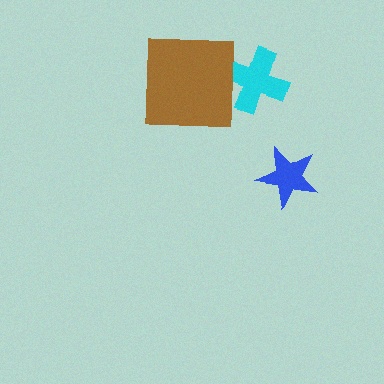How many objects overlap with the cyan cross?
1 object overlaps with the cyan cross.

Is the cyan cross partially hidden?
Yes, it is partially covered by another shape.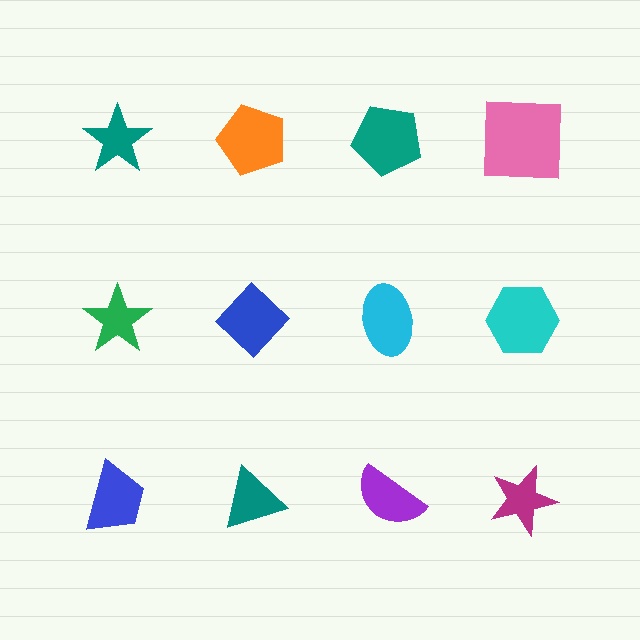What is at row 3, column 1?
A blue trapezoid.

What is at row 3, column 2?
A teal triangle.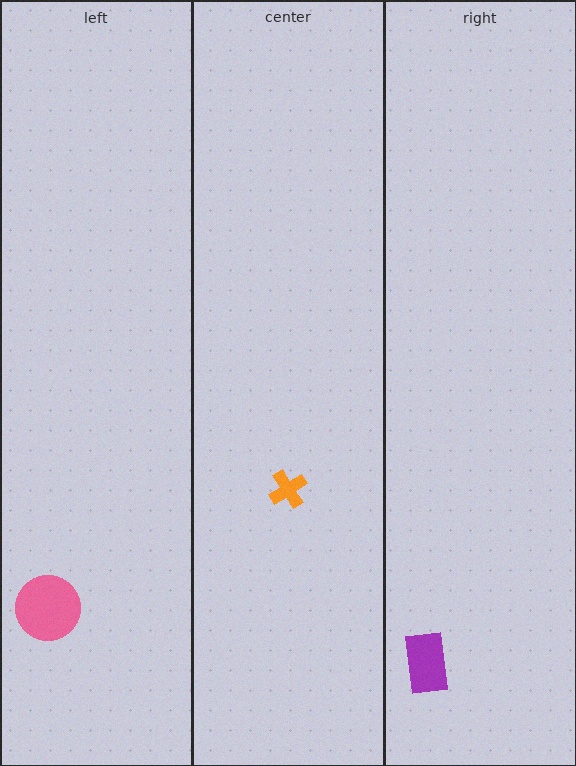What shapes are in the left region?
The pink circle.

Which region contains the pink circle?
The left region.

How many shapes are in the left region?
1.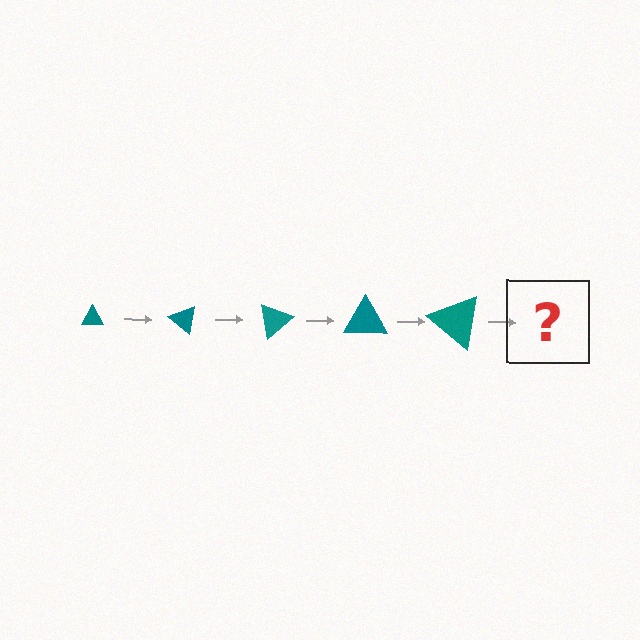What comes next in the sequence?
The next element should be a triangle, larger than the previous one and rotated 200 degrees from the start.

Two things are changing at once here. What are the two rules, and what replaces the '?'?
The two rules are that the triangle grows larger each step and it rotates 40 degrees each step. The '?' should be a triangle, larger than the previous one and rotated 200 degrees from the start.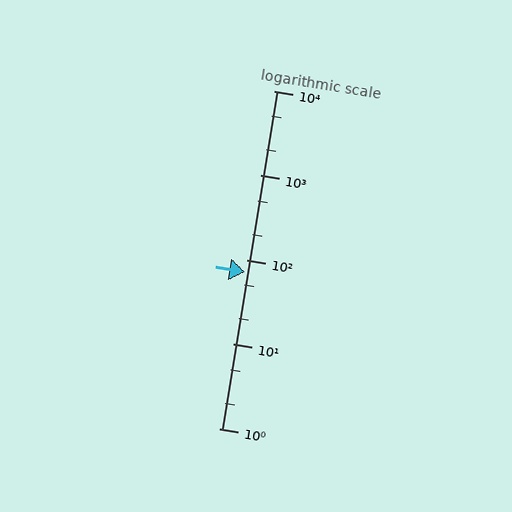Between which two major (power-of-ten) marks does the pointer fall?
The pointer is between 10 and 100.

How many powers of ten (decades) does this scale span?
The scale spans 4 decades, from 1 to 10000.